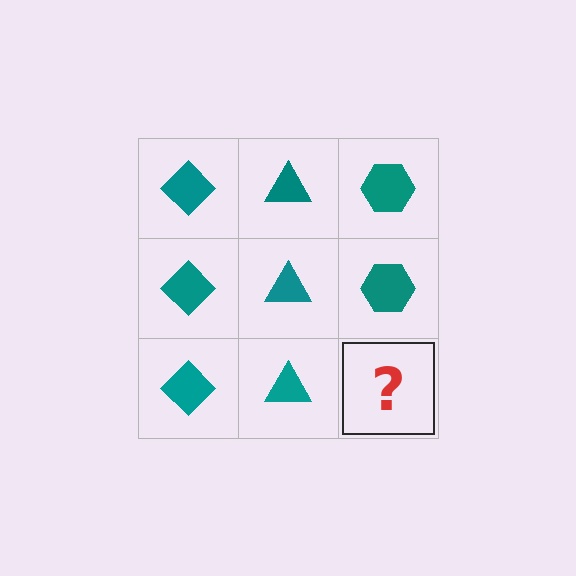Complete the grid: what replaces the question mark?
The question mark should be replaced with a teal hexagon.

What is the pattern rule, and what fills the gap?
The rule is that each column has a consistent shape. The gap should be filled with a teal hexagon.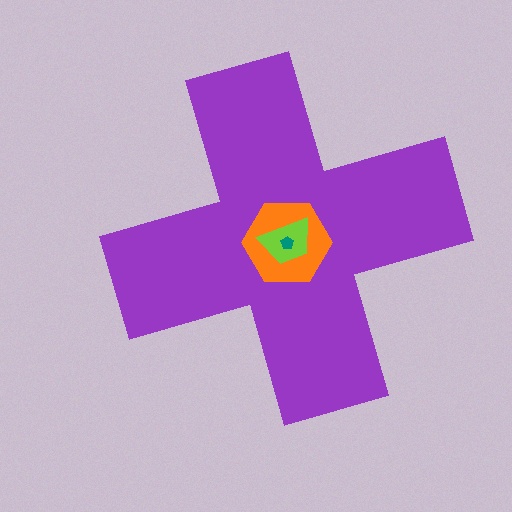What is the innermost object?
The teal pentagon.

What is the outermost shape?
The purple cross.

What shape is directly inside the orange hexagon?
The lime trapezoid.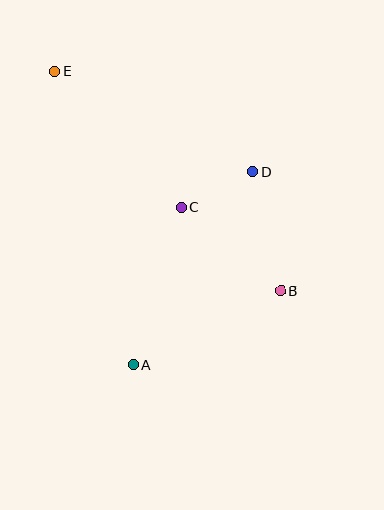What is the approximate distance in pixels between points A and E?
The distance between A and E is approximately 304 pixels.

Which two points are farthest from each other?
Points B and E are farthest from each other.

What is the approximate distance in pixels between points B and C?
The distance between B and C is approximately 130 pixels.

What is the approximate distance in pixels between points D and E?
The distance between D and E is approximately 223 pixels.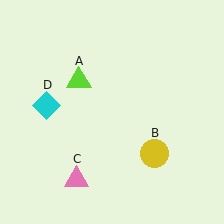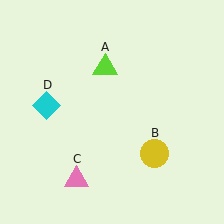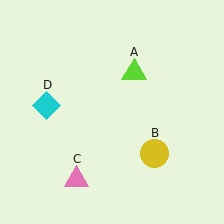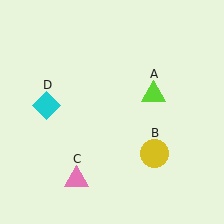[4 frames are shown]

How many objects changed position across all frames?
1 object changed position: lime triangle (object A).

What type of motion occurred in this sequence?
The lime triangle (object A) rotated clockwise around the center of the scene.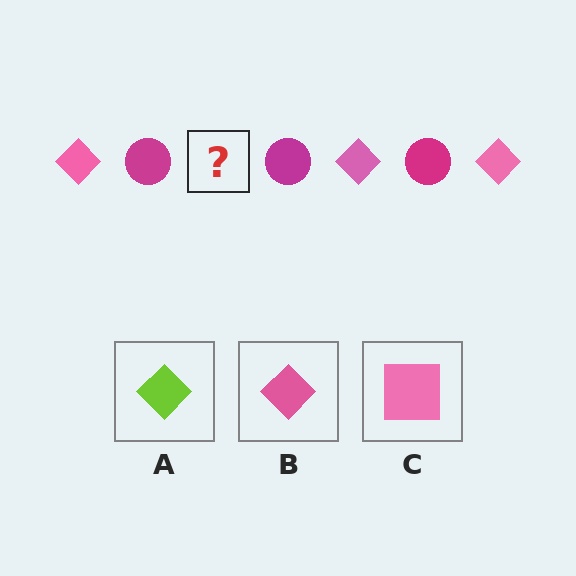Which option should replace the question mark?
Option B.